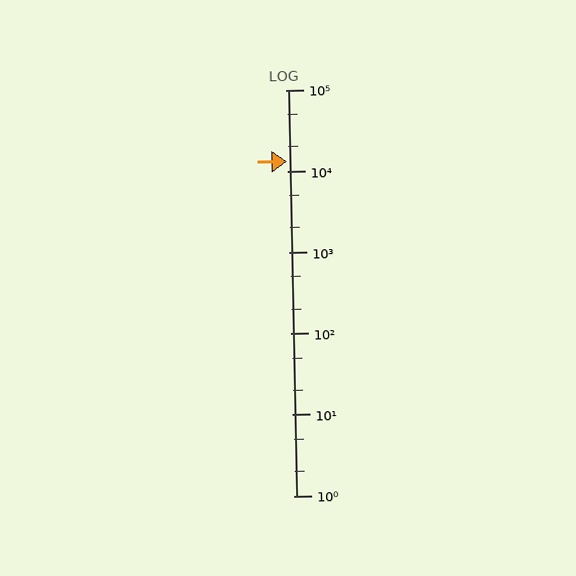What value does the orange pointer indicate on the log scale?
The pointer indicates approximately 13000.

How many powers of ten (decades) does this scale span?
The scale spans 5 decades, from 1 to 100000.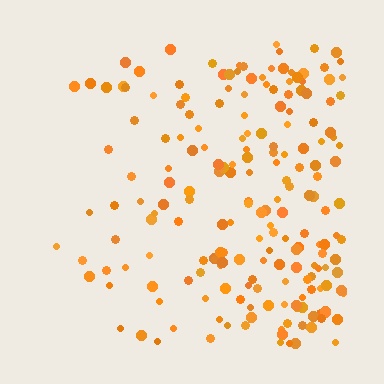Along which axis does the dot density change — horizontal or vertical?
Horizontal.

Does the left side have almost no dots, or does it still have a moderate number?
Still a moderate number, just noticeably fewer than the right.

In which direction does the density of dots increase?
From left to right, with the right side densest.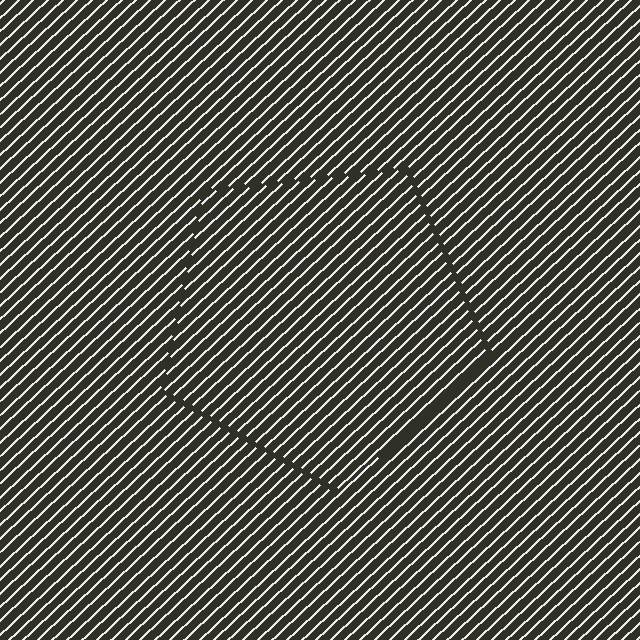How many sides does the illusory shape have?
5 sides — the line-ends trace a pentagon.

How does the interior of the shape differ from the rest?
The interior of the shape contains the same grating, shifted by half a period — the contour is defined by the phase discontinuity where line-ends from the inner and outer gratings abut.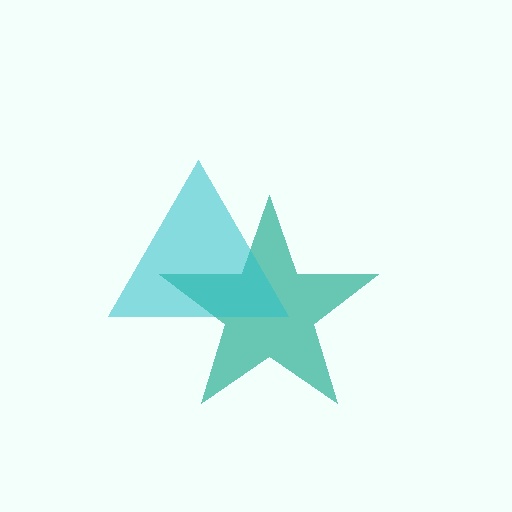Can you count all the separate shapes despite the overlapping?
Yes, there are 2 separate shapes.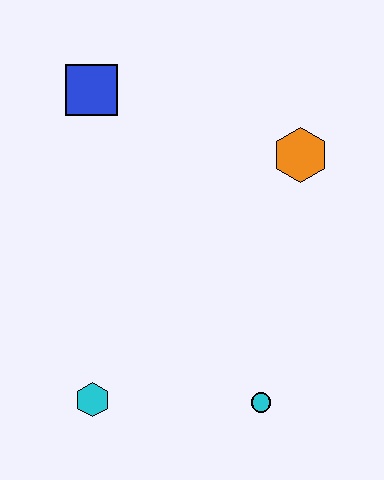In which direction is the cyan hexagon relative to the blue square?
The cyan hexagon is below the blue square.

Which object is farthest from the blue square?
The cyan circle is farthest from the blue square.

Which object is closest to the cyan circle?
The cyan hexagon is closest to the cyan circle.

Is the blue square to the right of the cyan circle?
No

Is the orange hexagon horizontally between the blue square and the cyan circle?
No